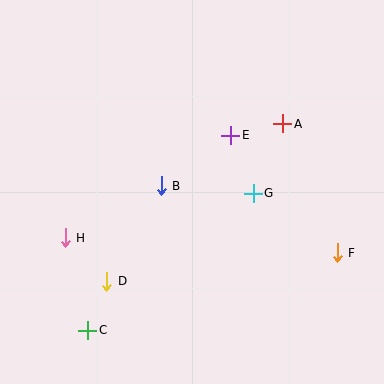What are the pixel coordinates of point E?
Point E is at (231, 135).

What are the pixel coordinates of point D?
Point D is at (107, 281).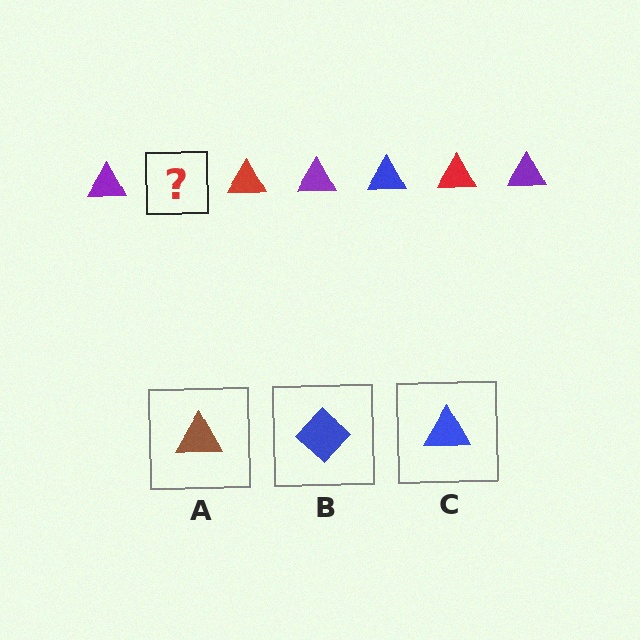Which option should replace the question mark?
Option C.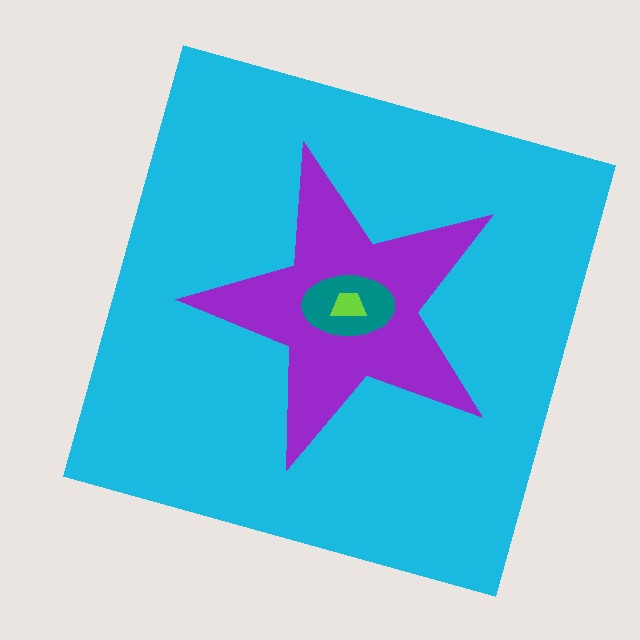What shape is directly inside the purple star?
The teal ellipse.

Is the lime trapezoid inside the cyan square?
Yes.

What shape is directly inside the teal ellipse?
The lime trapezoid.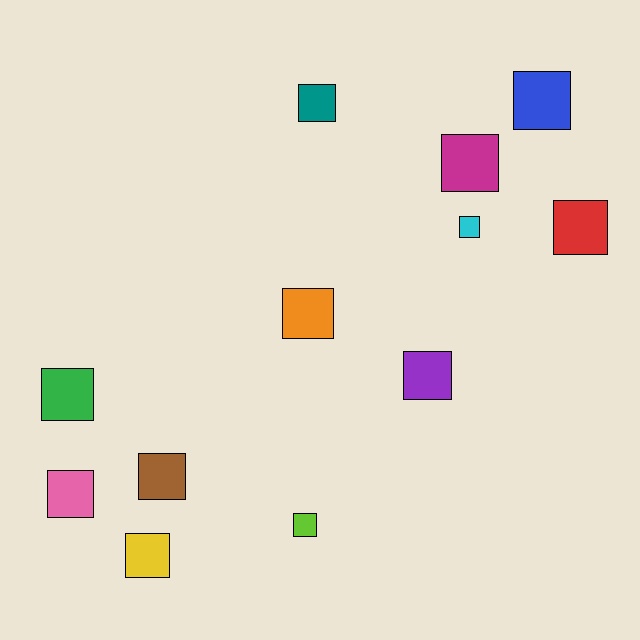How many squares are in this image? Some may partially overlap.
There are 12 squares.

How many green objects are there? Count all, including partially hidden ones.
There is 1 green object.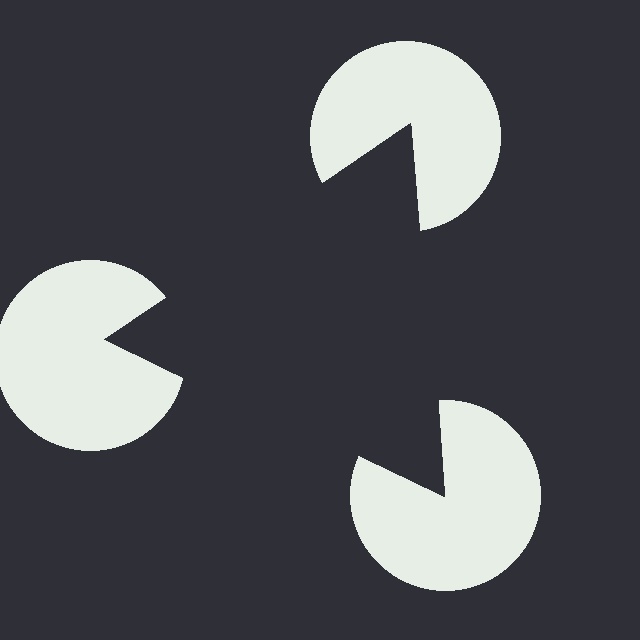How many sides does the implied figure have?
3 sides.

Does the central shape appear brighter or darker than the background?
It typically appears slightly darker than the background, even though no actual brightness change is drawn.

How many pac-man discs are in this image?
There are 3 — one at each vertex of the illusory triangle.